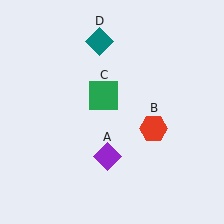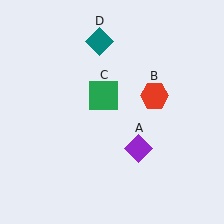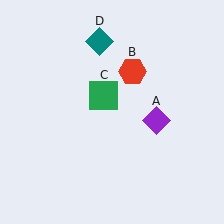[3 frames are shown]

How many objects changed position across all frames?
2 objects changed position: purple diamond (object A), red hexagon (object B).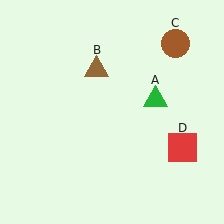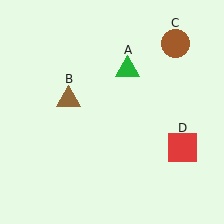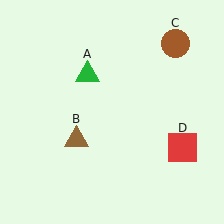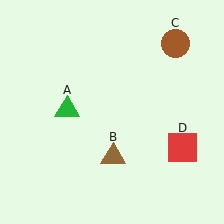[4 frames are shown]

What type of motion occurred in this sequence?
The green triangle (object A), brown triangle (object B) rotated counterclockwise around the center of the scene.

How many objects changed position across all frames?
2 objects changed position: green triangle (object A), brown triangle (object B).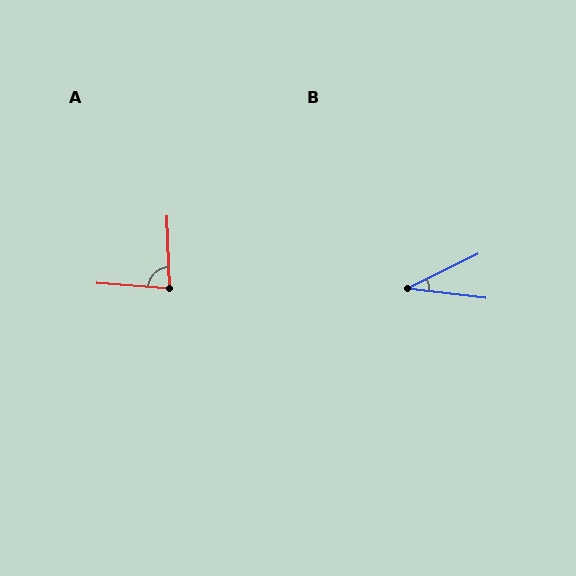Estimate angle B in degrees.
Approximately 33 degrees.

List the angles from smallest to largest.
B (33°), A (84°).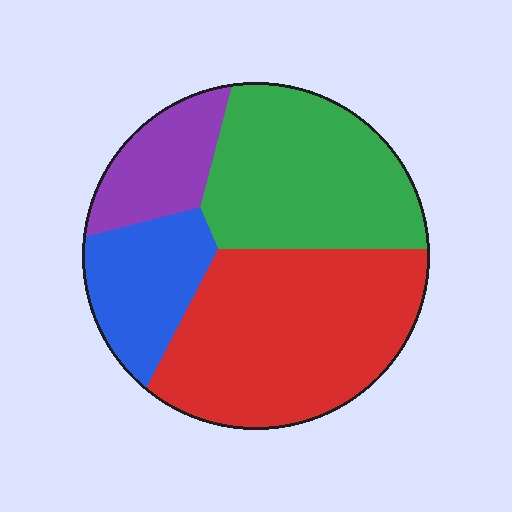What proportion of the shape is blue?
Blue covers about 15% of the shape.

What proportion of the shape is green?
Green covers about 30% of the shape.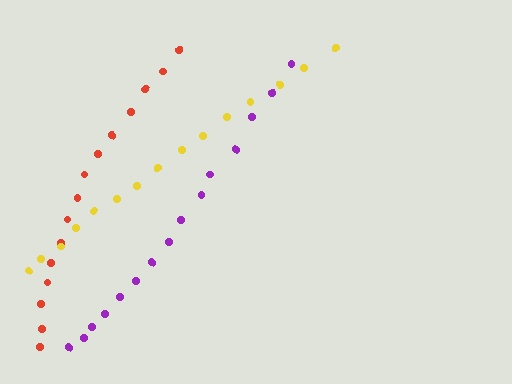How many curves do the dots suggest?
There are 3 distinct paths.